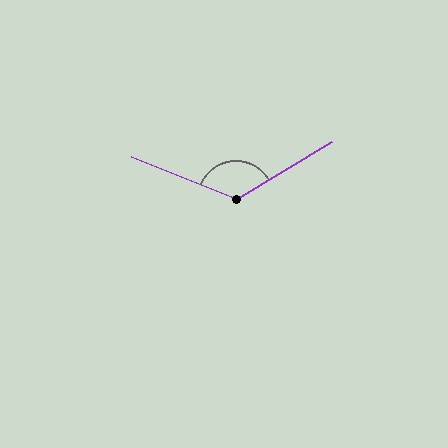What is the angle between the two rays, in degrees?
Approximately 128 degrees.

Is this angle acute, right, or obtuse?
It is obtuse.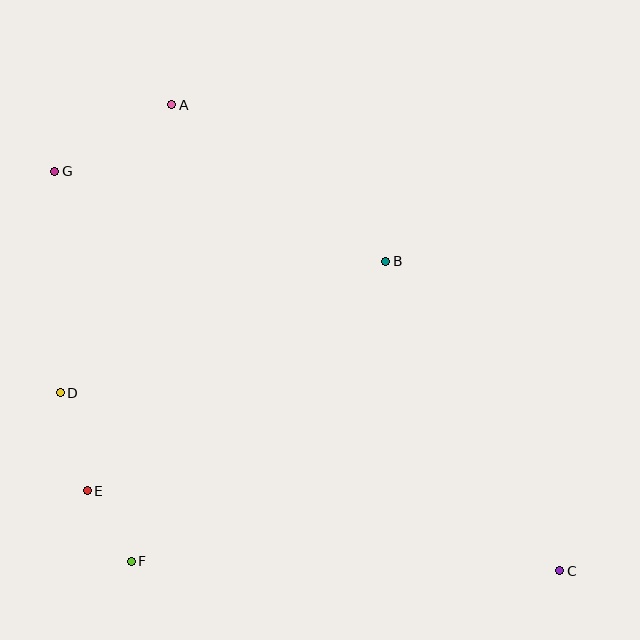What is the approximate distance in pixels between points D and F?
The distance between D and F is approximately 183 pixels.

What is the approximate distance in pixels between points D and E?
The distance between D and E is approximately 102 pixels.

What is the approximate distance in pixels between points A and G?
The distance between A and G is approximately 135 pixels.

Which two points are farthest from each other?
Points C and G are farthest from each other.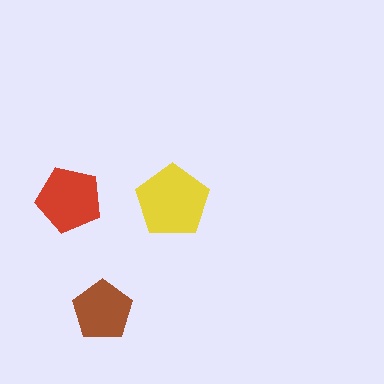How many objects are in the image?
There are 3 objects in the image.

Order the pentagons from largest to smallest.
the yellow one, the red one, the brown one.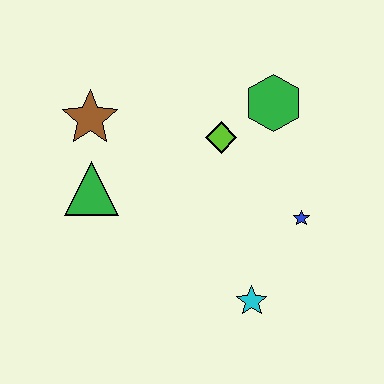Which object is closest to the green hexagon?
The lime diamond is closest to the green hexagon.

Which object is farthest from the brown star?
The cyan star is farthest from the brown star.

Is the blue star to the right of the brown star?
Yes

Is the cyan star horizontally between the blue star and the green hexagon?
No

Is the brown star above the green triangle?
Yes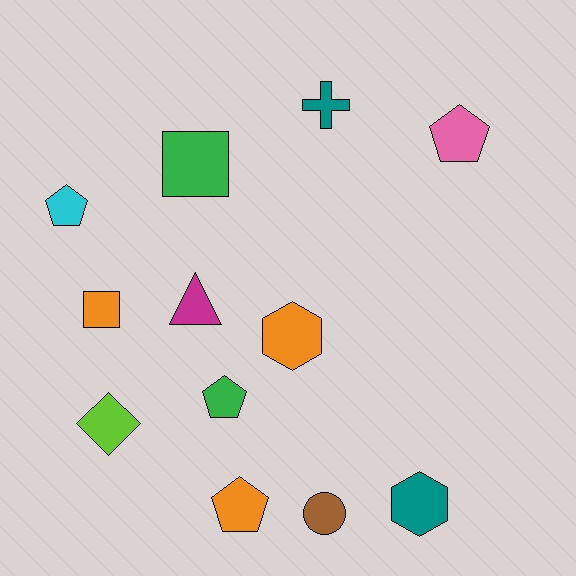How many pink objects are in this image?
There is 1 pink object.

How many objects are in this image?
There are 12 objects.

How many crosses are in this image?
There is 1 cross.